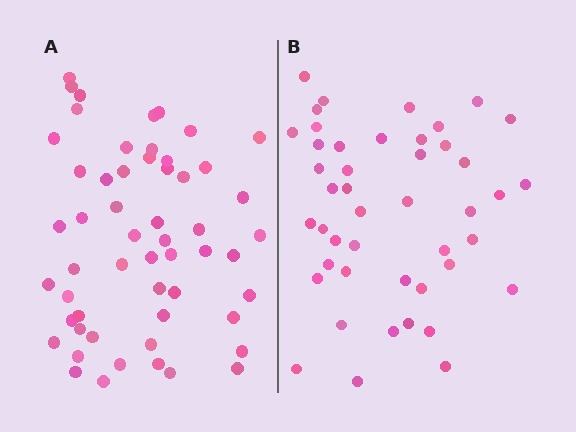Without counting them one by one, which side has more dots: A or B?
Region A (the left region) has more dots.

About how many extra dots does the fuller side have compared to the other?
Region A has roughly 10 or so more dots than region B.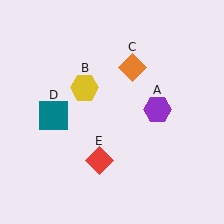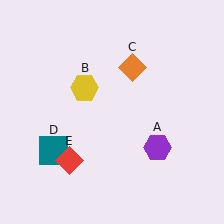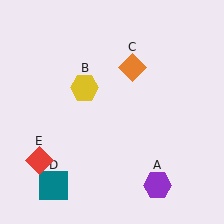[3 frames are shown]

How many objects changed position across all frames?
3 objects changed position: purple hexagon (object A), teal square (object D), red diamond (object E).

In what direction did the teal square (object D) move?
The teal square (object D) moved down.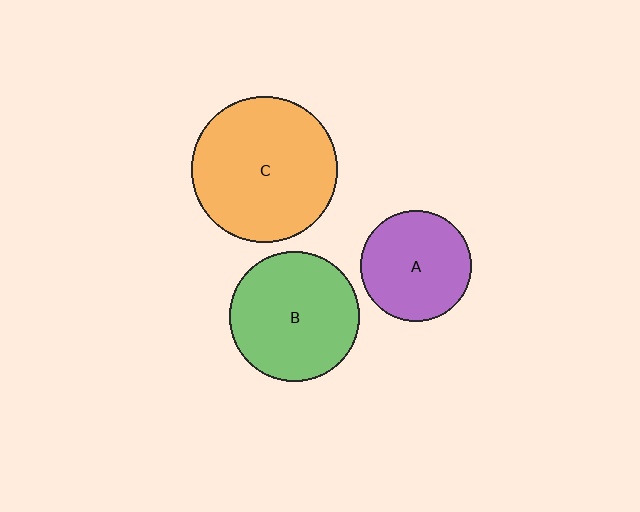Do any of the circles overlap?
No, none of the circles overlap.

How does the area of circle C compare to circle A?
Approximately 1.7 times.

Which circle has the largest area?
Circle C (orange).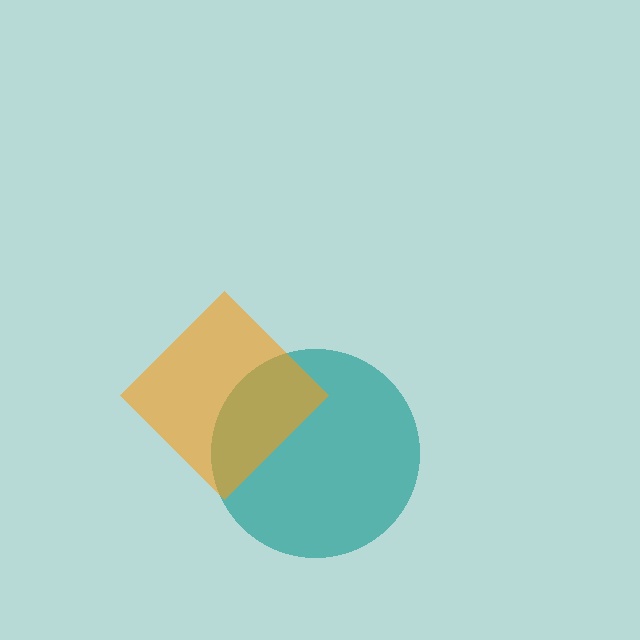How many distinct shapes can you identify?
There are 2 distinct shapes: a teal circle, an orange diamond.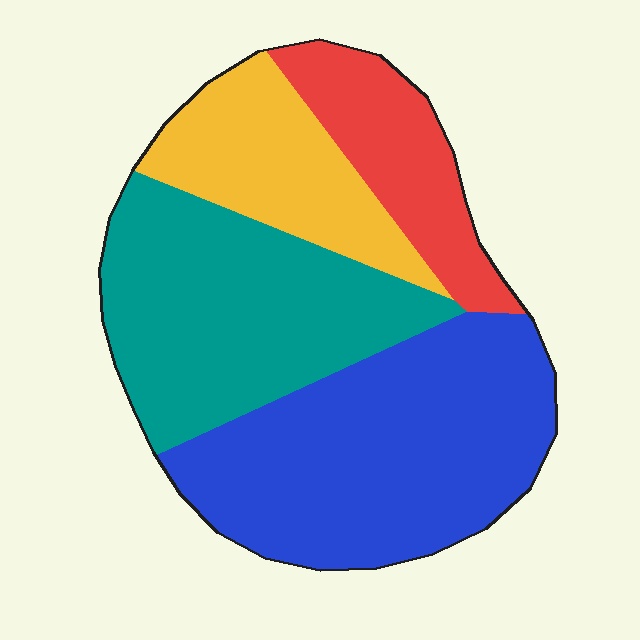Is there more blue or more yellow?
Blue.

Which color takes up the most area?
Blue, at roughly 40%.